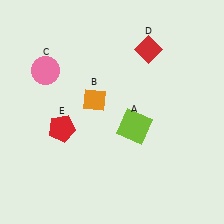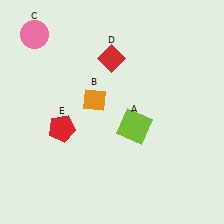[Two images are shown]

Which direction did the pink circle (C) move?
The pink circle (C) moved up.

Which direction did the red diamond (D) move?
The red diamond (D) moved left.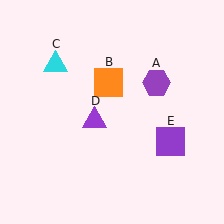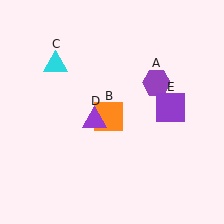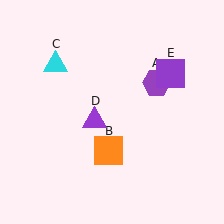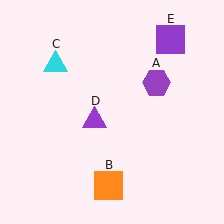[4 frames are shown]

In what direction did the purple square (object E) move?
The purple square (object E) moved up.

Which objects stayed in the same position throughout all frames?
Purple hexagon (object A) and cyan triangle (object C) and purple triangle (object D) remained stationary.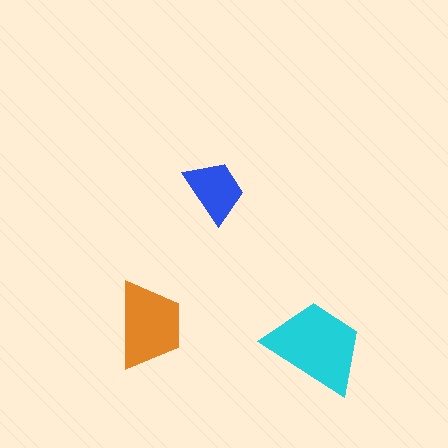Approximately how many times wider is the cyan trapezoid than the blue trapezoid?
About 1.5 times wider.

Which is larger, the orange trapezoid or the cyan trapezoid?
The cyan one.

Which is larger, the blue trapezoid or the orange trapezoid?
The orange one.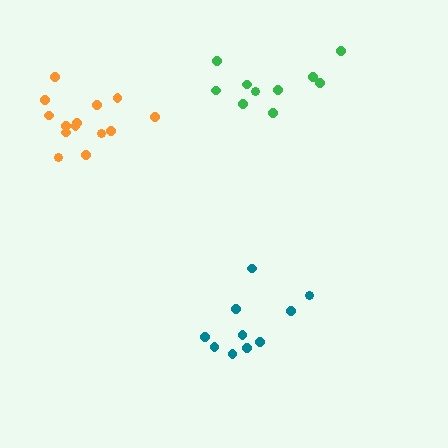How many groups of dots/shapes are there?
There are 3 groups.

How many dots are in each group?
Group 1: 14 dots, Group 2: 10 dots, Group 3: 10 dots (34 total).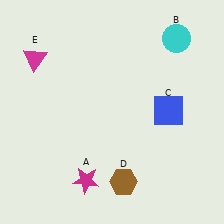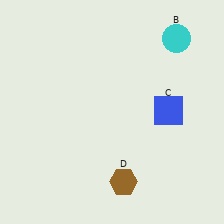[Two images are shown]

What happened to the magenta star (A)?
The magenta star (A) was removed in Image 2. It was in the bottom-left area of Image 1.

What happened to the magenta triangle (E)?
The magenta triangle (E) was removed in Image 2. It was in the top-left area of Image 1.